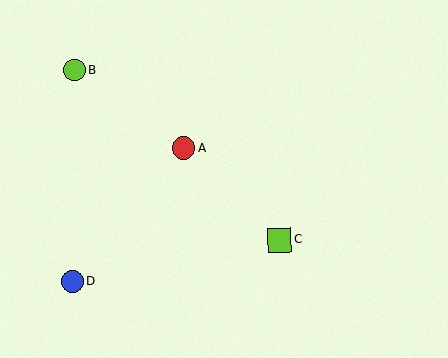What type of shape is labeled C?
Shape C is a lime square.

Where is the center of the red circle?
The center of the red circle is at (183, 148).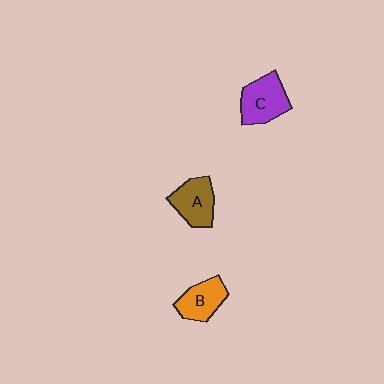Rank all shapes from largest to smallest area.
From largest to smallest: C (purple), A (brown), B (orange).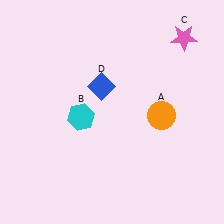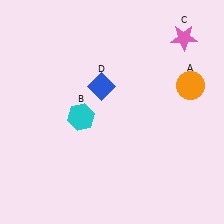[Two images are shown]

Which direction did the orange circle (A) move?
The orange circle (A) moved up.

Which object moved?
The orange circle (A) moved up.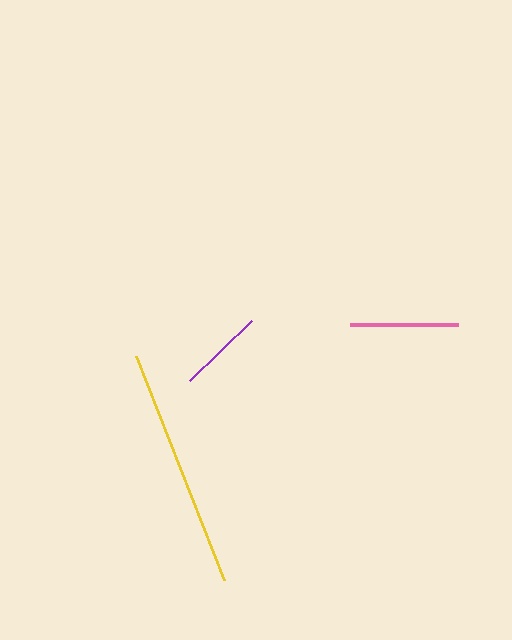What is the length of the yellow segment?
The yellow segment is approximately 241 pixels long.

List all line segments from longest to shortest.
From longest to shortest: yellow, pink, purple.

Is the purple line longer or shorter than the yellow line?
The yellow line is longer than the purple line.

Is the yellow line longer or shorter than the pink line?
The yellow line is longer than the pink line.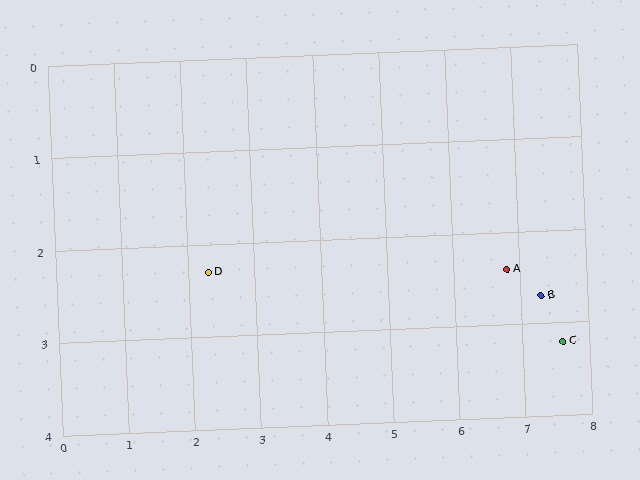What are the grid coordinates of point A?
Point A is at approximately (6.8, 2.4).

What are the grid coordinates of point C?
Point C is at approximately (7.6, 3.2).